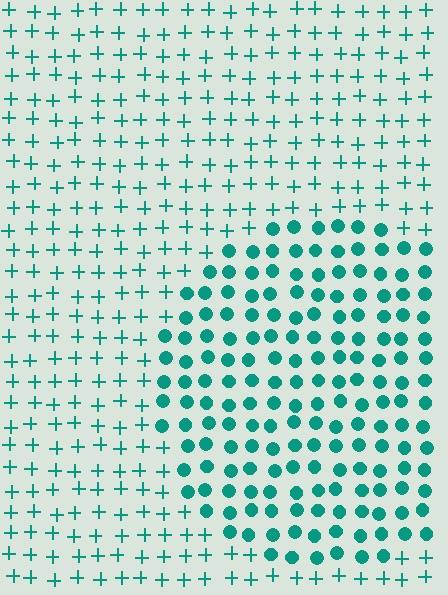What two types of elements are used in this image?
The image uses circles inside the circle region and plus signs outside it.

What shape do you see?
I see a circle.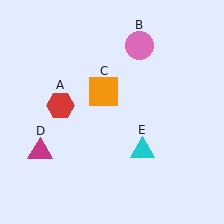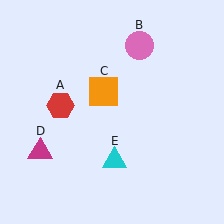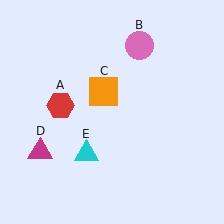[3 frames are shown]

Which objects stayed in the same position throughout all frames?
Red hexagon (object A) and pink circle (object B) and orange square (object C) and magenta triangle (object D) remained stationary.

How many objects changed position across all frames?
1 object changed position: cyan triangle (object E).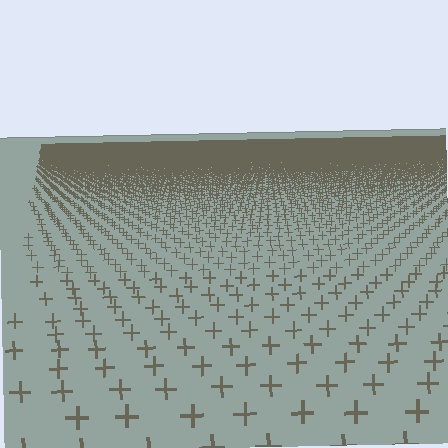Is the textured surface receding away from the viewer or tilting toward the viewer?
The surface is receding away from the viewer. Texture elements get smaller and denser toward the top.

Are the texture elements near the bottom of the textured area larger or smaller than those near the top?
Larger. Near the bottom, elements are closer to the viewer and appear at a bigger on-screen size.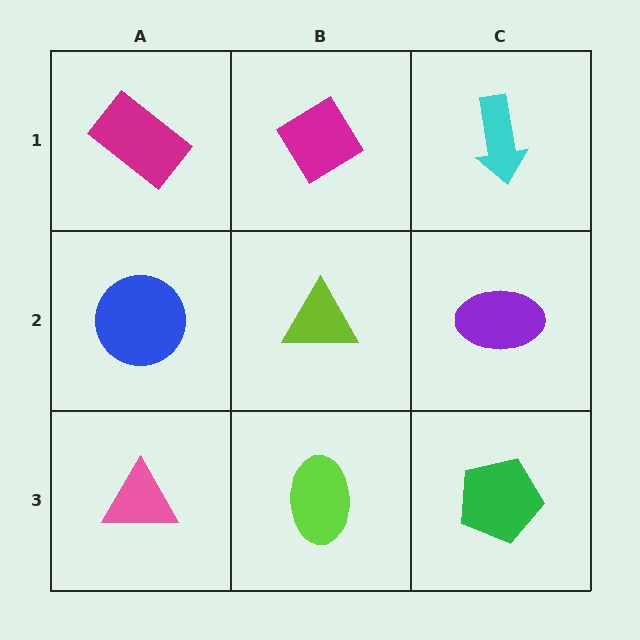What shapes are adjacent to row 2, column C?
A cyan arrow (row 1, column C), a green pentagon (row 3, column C), a lime triangle (row 2, column B).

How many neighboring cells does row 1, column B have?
3.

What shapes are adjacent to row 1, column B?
A lime triangle (row 2, column B), a magenta rectangle (row 1, column A), a cyan arrow (row 1, column C).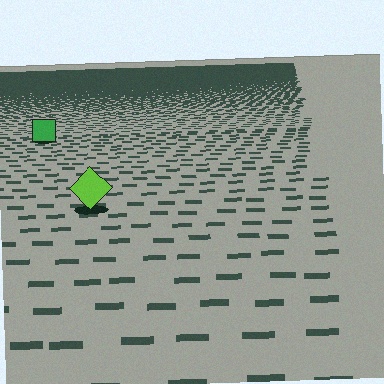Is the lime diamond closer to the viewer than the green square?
Yes. The lime diamond is closer — you can tell from the texture gradient: the ground texture is coarser near it.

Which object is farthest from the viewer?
The green square is farthest from the viewer. It appears smaller and the ground texture around it is denser.